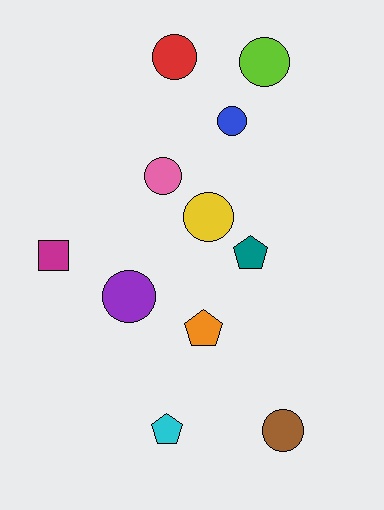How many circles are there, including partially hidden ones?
There are 7 circles.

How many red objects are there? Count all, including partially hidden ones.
There is 1 red object.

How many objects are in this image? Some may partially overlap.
There are 11 objects.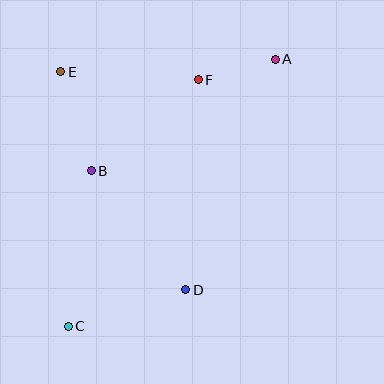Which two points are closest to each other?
Points A and F are closest to each other.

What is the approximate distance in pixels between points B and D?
The distance between B and D is approximately 152 pixels.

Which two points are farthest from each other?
Points A and C are farthest from each other.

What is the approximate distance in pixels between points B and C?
The distance between B and C is approximately 157 pixels.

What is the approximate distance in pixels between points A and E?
The distance between A and E is approximately 215 pixels.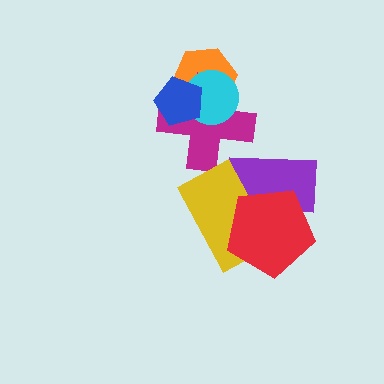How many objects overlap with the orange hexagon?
3 objects overlap with the orange hexagon.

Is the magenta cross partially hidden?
Yes, it is partially covered by another shape.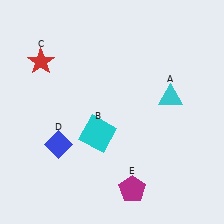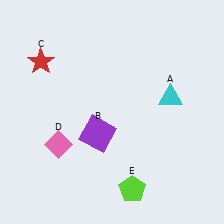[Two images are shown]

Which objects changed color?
B changed from cyan to purple. D changed from blue to pink. E changed from magenta to lime.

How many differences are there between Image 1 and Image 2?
There are 3 differences between the two images.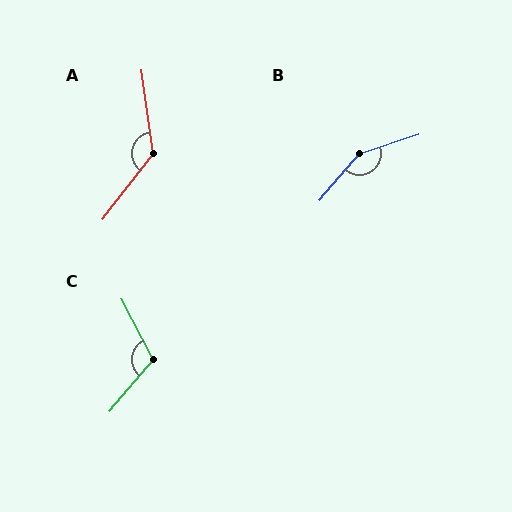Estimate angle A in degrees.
Approximately 134 degrees.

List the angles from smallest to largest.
C (113°), A (134°), B (148°).